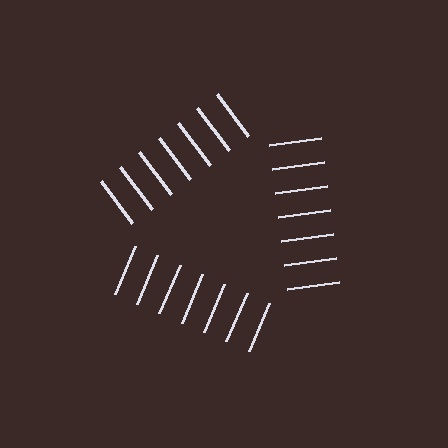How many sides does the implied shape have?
3 sides — the line-ends trace a triangle.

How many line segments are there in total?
21 — 7 along each of the 3 edges.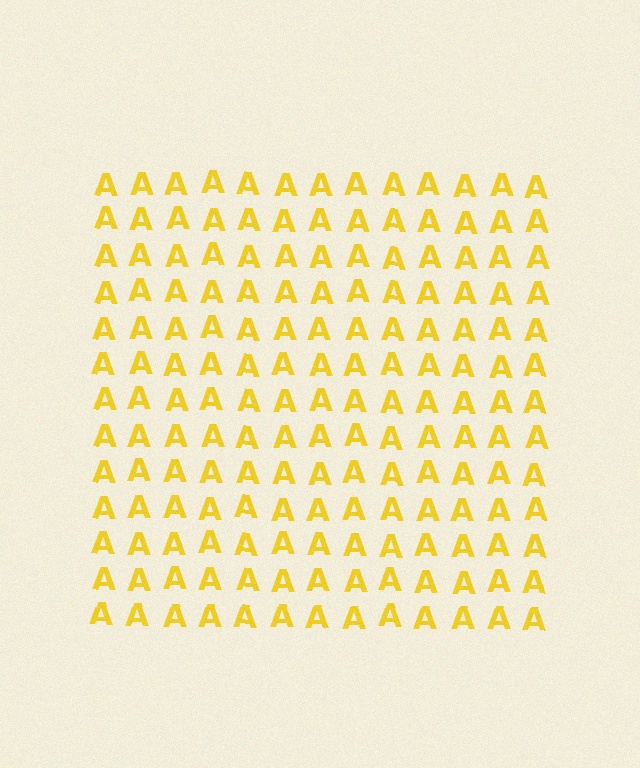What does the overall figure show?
The overall figure shows a square.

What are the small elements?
The small elements are letter A's.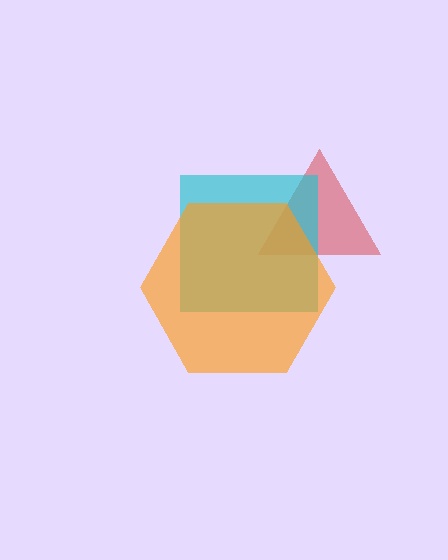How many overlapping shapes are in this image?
There are 3 overlapping shapes in the image.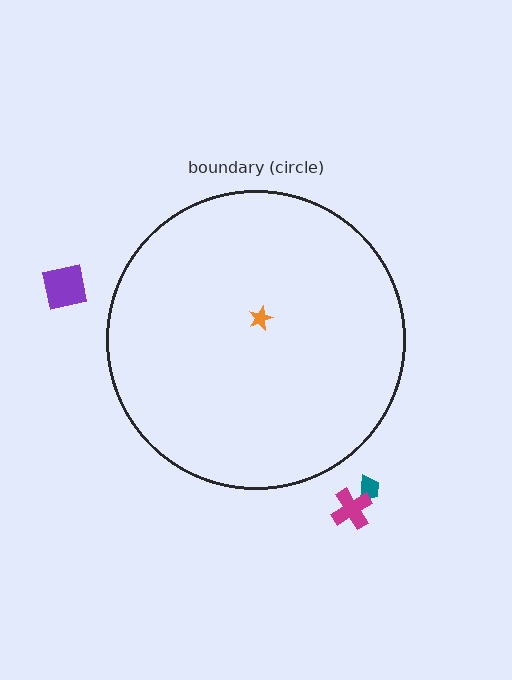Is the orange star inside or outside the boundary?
Inside.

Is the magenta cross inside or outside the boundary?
Outside.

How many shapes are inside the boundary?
1 inside, 3 outside.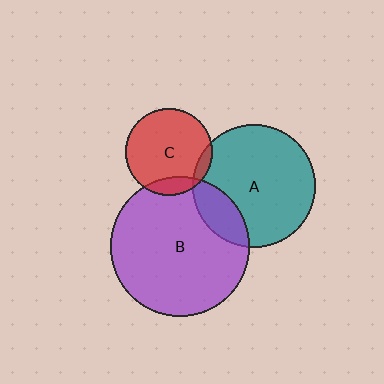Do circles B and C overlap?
Yes.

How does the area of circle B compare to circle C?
Approximately 2.6 times.